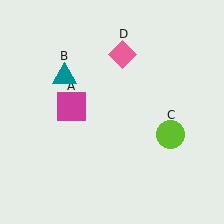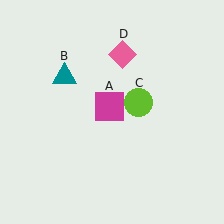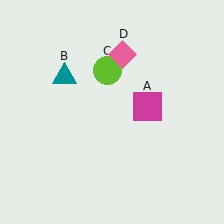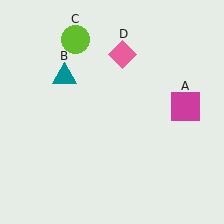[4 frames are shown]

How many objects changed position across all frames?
2 objects changed position: magenta square (object A), lime circle (object C).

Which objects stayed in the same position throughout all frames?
Teal triangle (object B) and pink diamond (object D) remained stationary.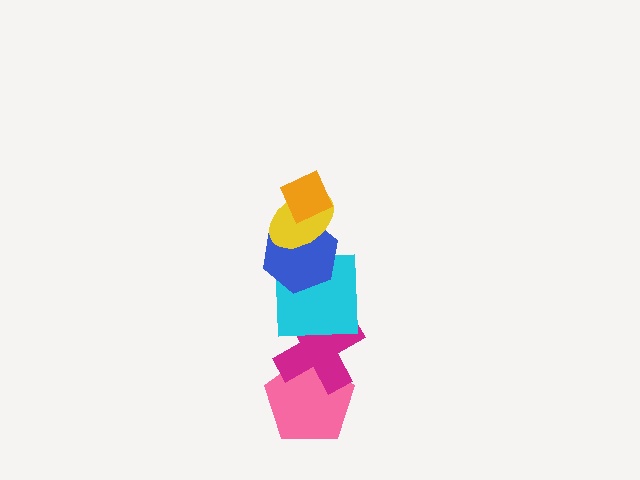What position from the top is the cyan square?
The cyan square is 4th from the top.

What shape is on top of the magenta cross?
The cyan square is on top of the magenta cross.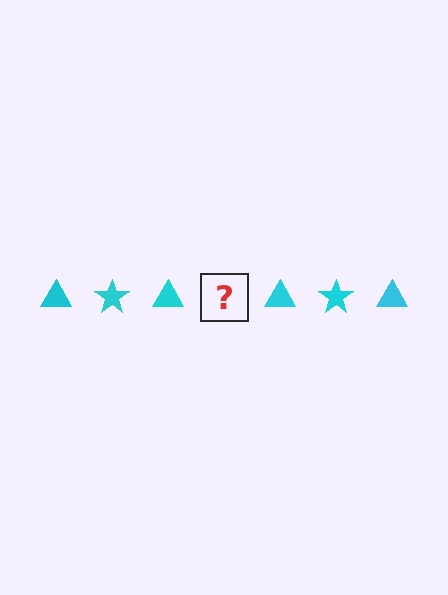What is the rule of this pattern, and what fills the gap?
The rule is that the pattern cycles through triangle, star shapes in cyan. The gap should be filled with a cyan star.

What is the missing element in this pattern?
The missing element is a cyan star.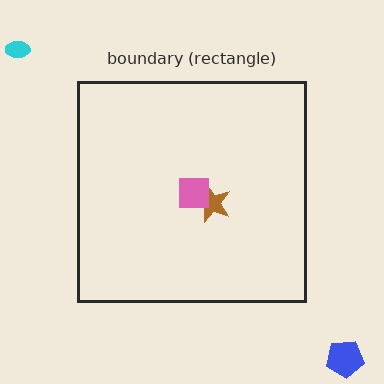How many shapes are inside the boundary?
2 inside, 2 outside.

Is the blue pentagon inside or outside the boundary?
Outside.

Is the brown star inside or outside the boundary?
Inside.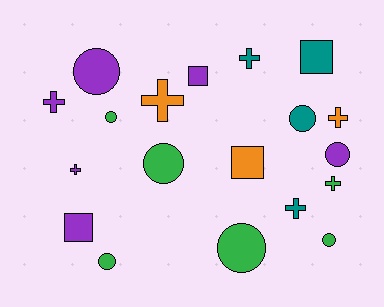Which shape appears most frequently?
Circle, with 8 objects.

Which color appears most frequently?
Purple, with 6 objects.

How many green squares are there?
There are no green squares.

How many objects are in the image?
There are 19 objects.